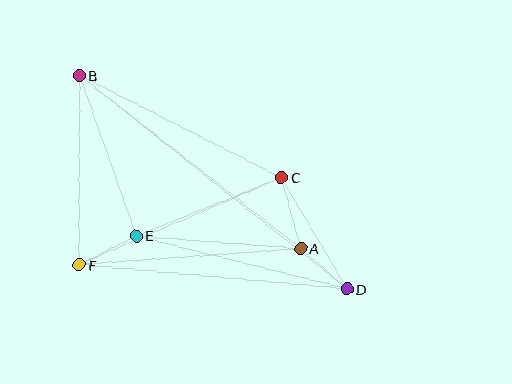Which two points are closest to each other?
Points A and D are closest to each other.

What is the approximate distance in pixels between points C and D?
The distance between C and D is approximately 130 pixels.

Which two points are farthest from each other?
Points B and D are farthest from each other.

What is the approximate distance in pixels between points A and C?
The distance between A and C is approximately 74 pixels.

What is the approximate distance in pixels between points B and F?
The distance between B and F is approximately 189 pixels.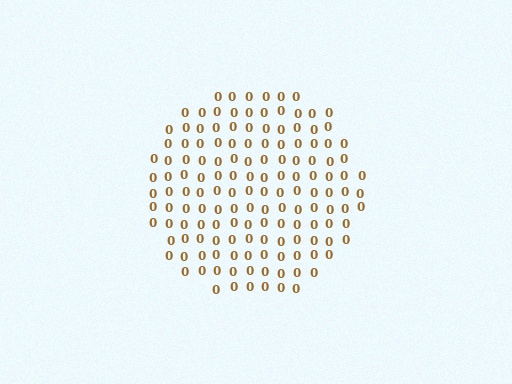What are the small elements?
The small elements are digit 0's.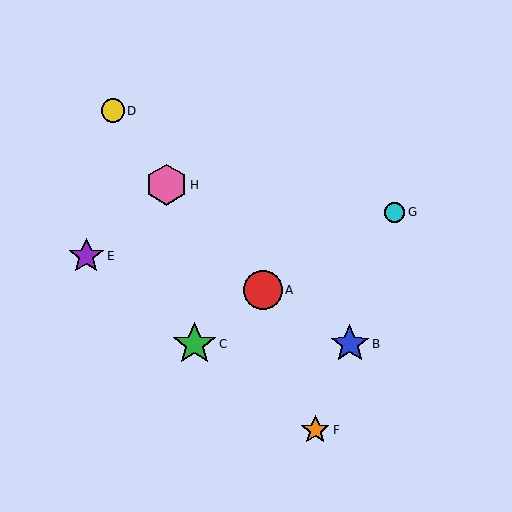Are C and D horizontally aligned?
No, C is at y≈344 and D is at y≈111.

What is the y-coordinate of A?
Object A is at y≈290.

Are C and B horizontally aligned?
Yes, both are at y≈344.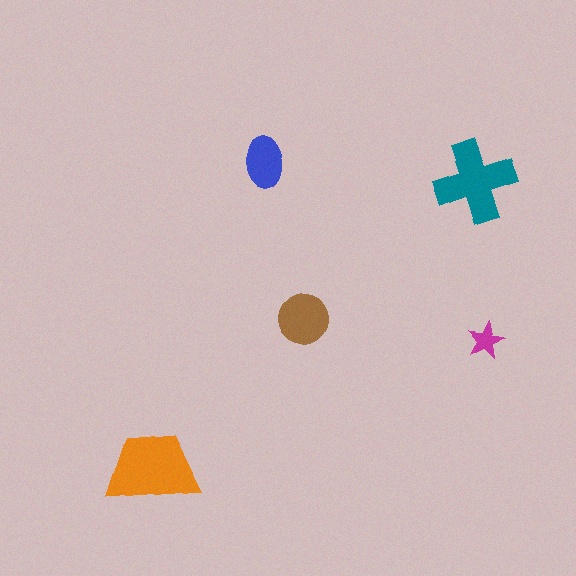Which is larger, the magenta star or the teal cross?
The teal cross.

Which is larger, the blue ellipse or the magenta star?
The blue ellipse.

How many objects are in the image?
There are 5 objects in the image.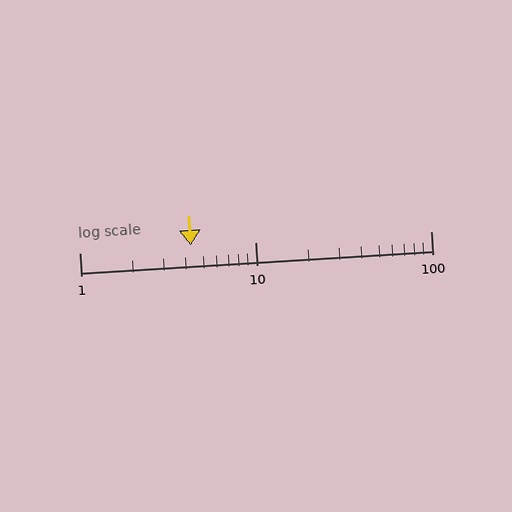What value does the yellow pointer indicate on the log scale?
The pointer indicates approximately 4.3.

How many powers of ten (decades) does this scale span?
The scale spans 2 decades, from 1 to 100.